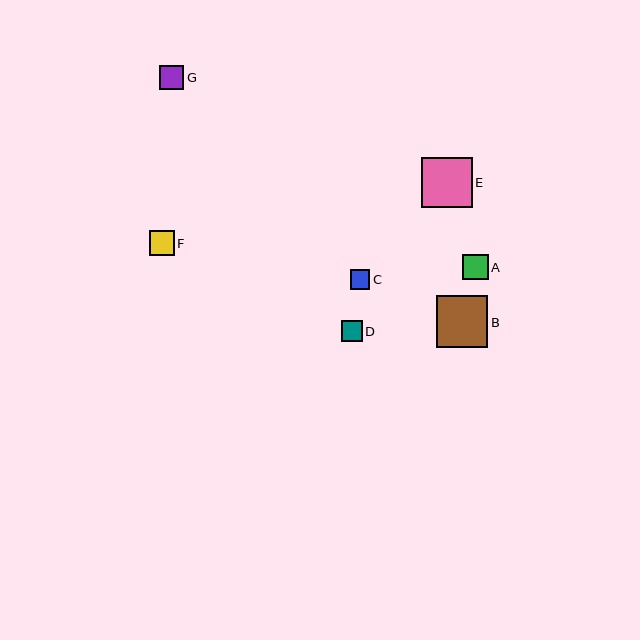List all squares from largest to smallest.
From largest to smallest: B, E, A, F, G, D, C.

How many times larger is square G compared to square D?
Square G is approximately 1.2 times the size of square D.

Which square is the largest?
Square B is the largest with a size of approximately 52 pixels.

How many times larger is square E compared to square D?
Square E is approximately 2.4 times the size of square D.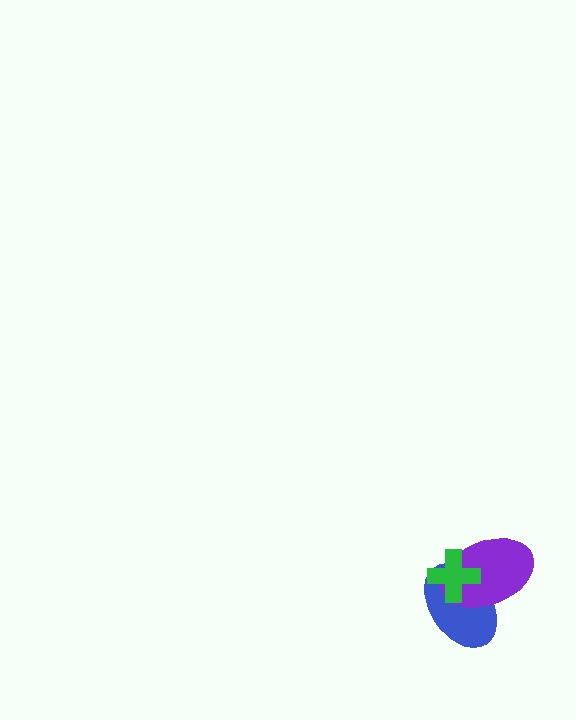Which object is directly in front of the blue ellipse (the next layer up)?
The purple ellipse is directly in front of the blue ellipse.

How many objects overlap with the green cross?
2 objects overlap with the green cross.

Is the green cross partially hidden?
No, no other shape covers it.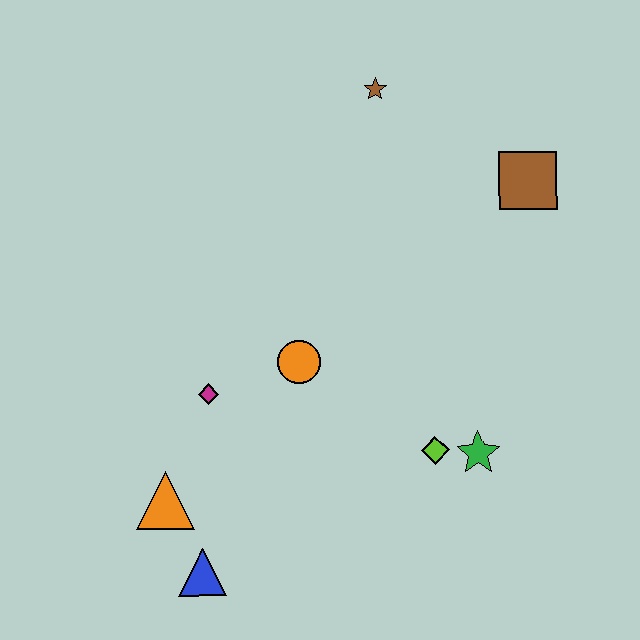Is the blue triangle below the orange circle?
Yes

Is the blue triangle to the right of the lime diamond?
No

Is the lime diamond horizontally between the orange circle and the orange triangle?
No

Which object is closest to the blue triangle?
The orange triangle is closest to the blue triangle.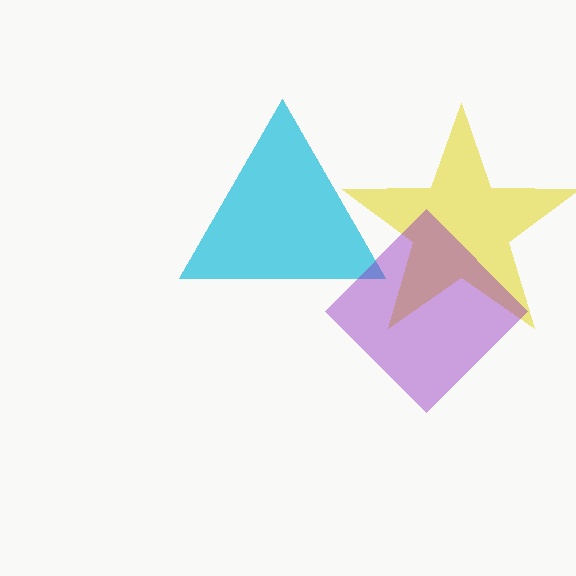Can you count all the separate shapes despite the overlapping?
Yes, there are 3 separate shapes.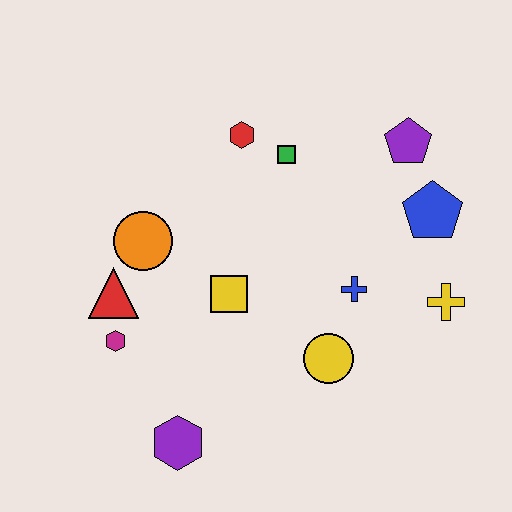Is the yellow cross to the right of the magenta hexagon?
Yes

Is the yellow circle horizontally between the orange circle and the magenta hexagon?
No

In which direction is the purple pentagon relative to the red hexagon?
The purple pentagon is to the right of the red hexagon.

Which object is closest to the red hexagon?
The green square is closest to the red hexagon.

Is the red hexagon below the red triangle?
No